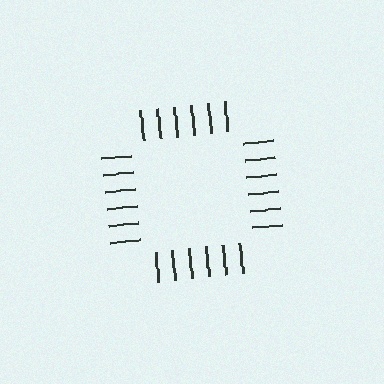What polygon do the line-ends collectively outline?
An illusory square — the line segments terminate on its edges but no continuous stroke is drawn.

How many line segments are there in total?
24 — 6 along each of the 4 edges.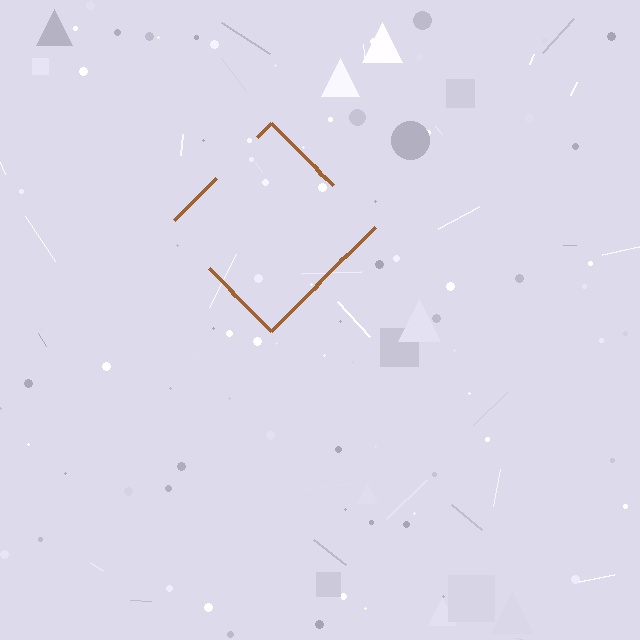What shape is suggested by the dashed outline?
The dashed outline suggests a diamond.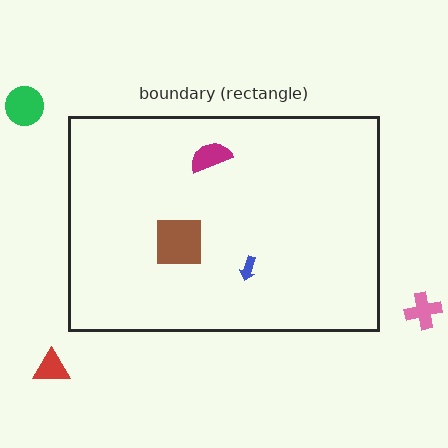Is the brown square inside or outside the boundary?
Inside.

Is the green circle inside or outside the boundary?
Outside.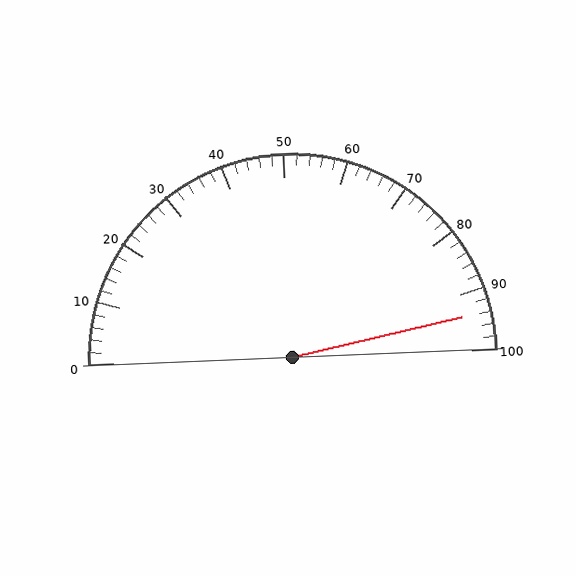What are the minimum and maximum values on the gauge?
The gauge ranges from 0 to 100.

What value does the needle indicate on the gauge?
The needle indicates approximately 94.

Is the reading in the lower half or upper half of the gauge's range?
The reading is in the upper half of the range (0 to 100).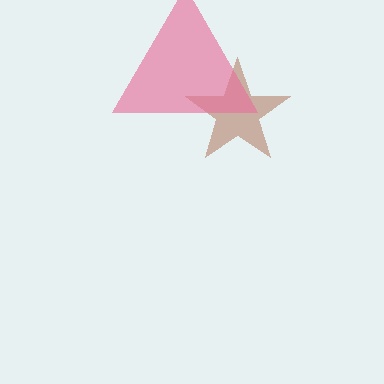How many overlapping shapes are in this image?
There are 2 overlapping shapes in the image.